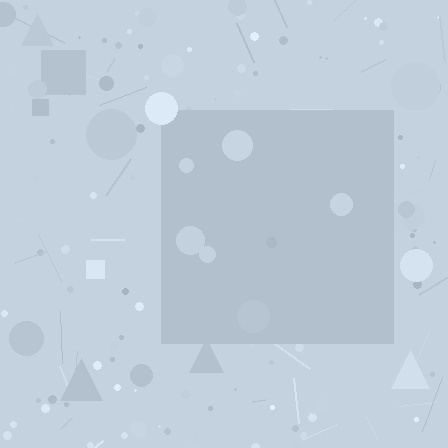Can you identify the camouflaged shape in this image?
The camouflaged shape is a square.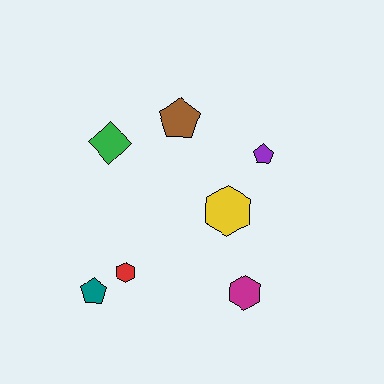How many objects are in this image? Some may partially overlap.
There are 7 objects.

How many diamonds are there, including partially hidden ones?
There is 1 diamond.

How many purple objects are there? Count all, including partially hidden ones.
There is 1 purple object.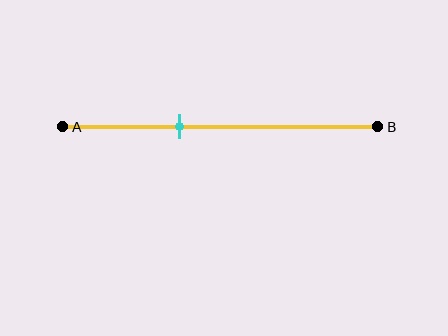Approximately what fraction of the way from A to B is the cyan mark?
The cyan mark is approximately 35% of the way from A to B.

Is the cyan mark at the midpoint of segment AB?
No, the mark is at about 35% from A, not at the 50% midpoint.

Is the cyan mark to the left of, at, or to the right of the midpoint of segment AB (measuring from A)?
The cyan mark is to the left of the midpoint of segment AB.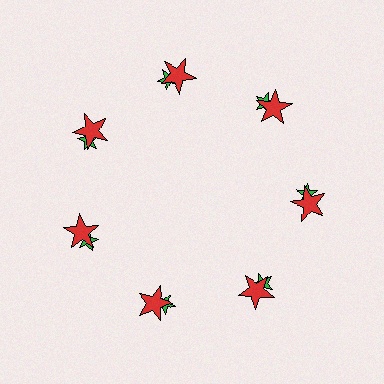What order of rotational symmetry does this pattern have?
This pattern has 7-fold rotational symmetry.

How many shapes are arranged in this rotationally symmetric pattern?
There are 14 shapes, arranged in 7 groups of 2.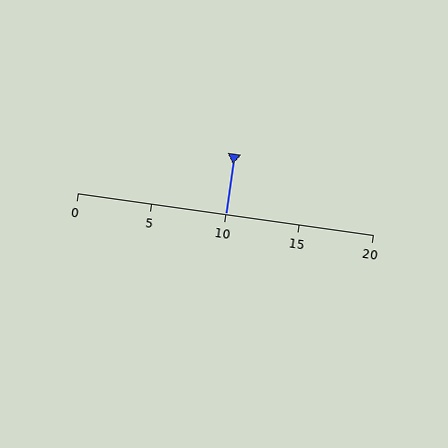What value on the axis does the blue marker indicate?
The marker indicates approximately 10.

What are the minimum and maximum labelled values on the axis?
The axis runs from 0 to 20.